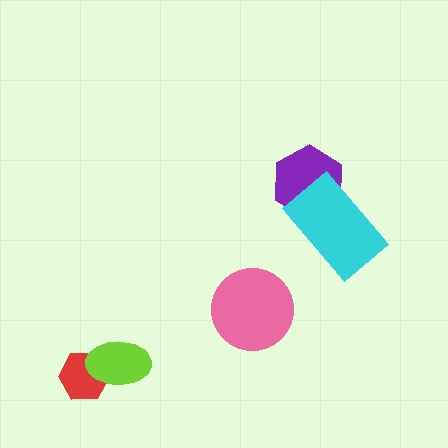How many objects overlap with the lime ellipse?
1 object overlaps with the lime ellipse.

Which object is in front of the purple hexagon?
The cyan rectangle is in front of the purple hexagon.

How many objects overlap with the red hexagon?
1 object overlaps with the red hexagon.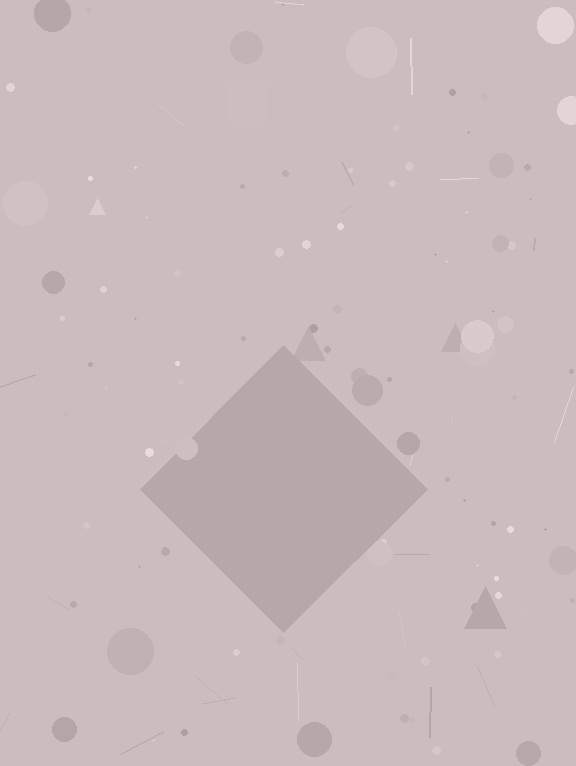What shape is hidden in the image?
A diamond is hidden in the image.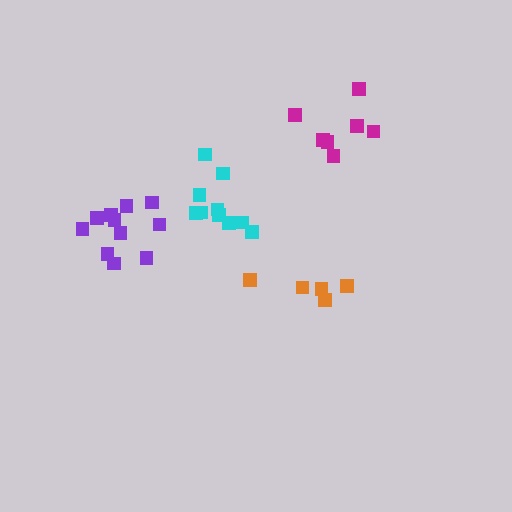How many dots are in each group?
Group 1: 11 dots, Group 2: 5 dots, Group 3: 10 dots, Group 4: 7 dots (33 total).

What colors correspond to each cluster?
The clusters are colored: purple, orange, cyan, magenta.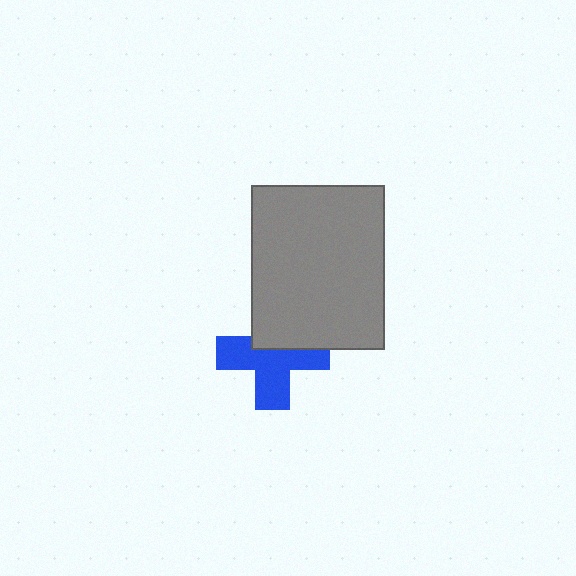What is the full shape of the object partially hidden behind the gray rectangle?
The partially hidden object is a blue cross.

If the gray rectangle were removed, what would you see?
You would see the complete blue cross.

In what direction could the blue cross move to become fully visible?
The blue cross could move down. That would shift it out from behind the gray rectangle entirely.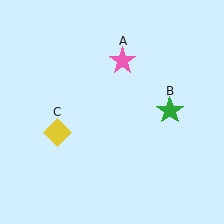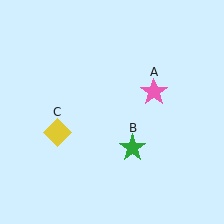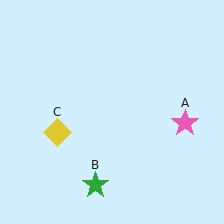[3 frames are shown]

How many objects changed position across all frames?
2 objects changed position: pink star (object A), green star (object B).